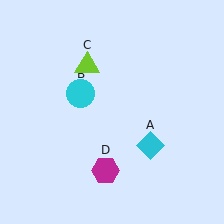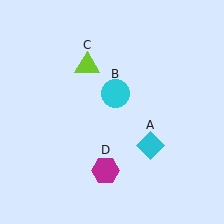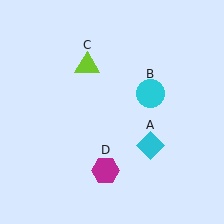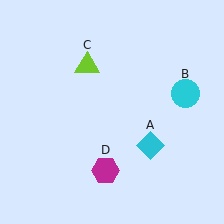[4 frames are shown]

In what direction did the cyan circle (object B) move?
The cyan circle (object B) moved right.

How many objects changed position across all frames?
1 object changed position: cyan circle (object B).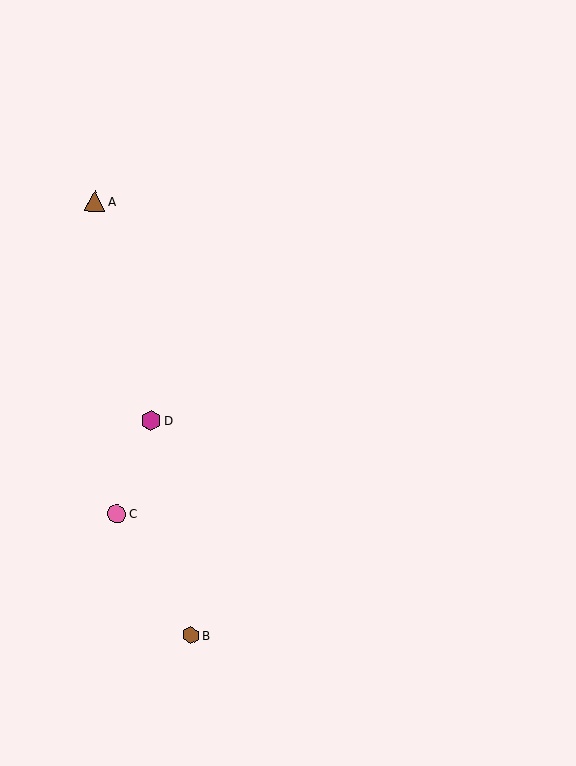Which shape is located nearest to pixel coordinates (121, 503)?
The pink circle (labeled C) at (117, 514) is nearest to that location.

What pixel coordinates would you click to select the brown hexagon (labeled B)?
Click at (191, 635) to select the brown hexagon B.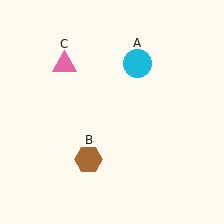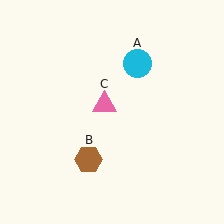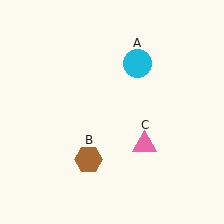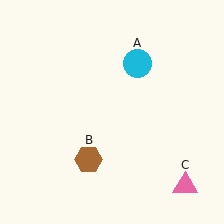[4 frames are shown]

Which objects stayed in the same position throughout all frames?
Cyan circle (object A) and brown hexagon (object B) remained stationary.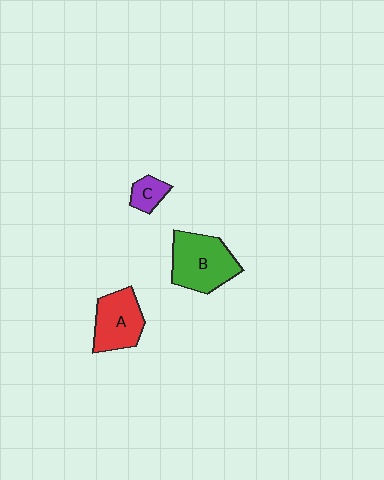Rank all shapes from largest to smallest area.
From largest to smallest: B (green), A (red), C (purple).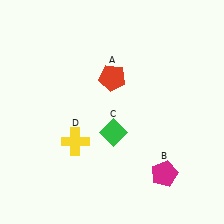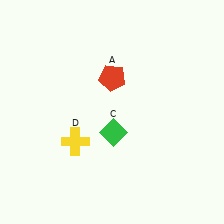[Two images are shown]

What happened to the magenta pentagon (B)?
The magenta pentagon (B) was removed in Image 2. It was in the bottom-right area of Image 1.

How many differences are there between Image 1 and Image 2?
There is 1 difference between the two images.